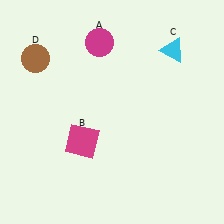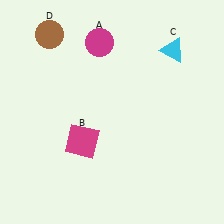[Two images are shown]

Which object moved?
The brown circle (D) moved up.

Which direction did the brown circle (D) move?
The brown circle (D) moved up.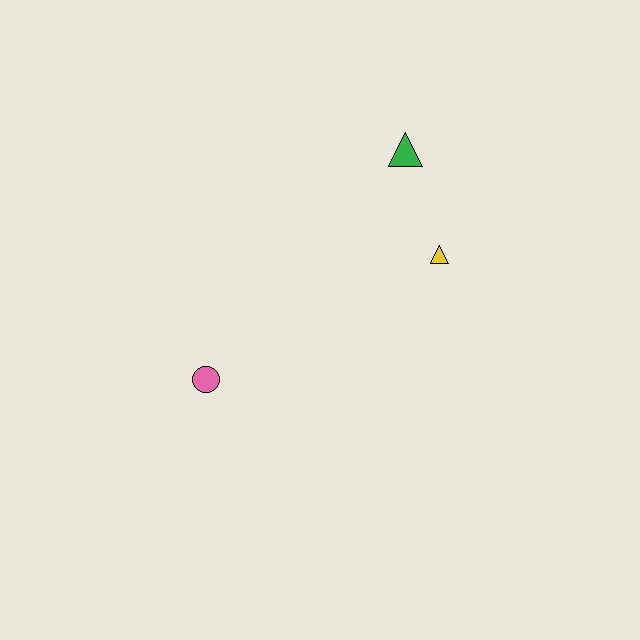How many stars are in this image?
There are no stars.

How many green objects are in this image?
There is 1 green object.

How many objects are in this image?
There are 3 objects.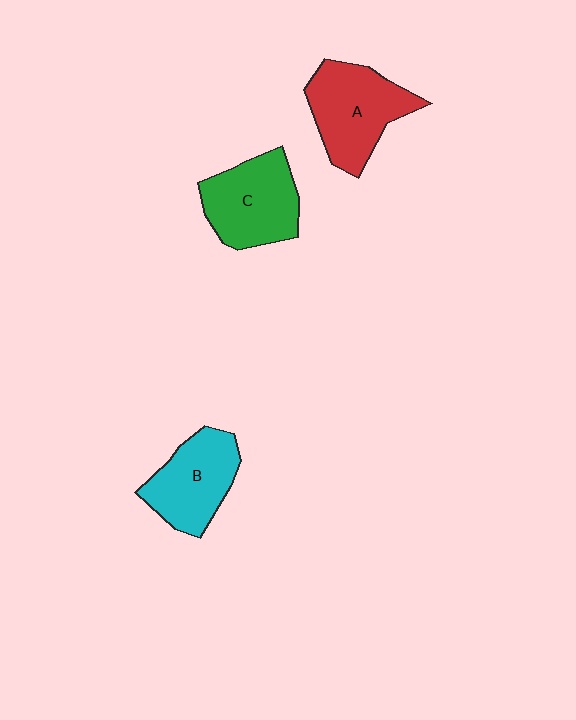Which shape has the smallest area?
Shape B (cyan).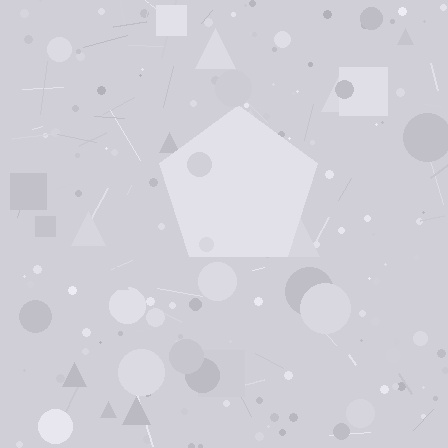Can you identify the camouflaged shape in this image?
The camouflaged shape is a pentagon.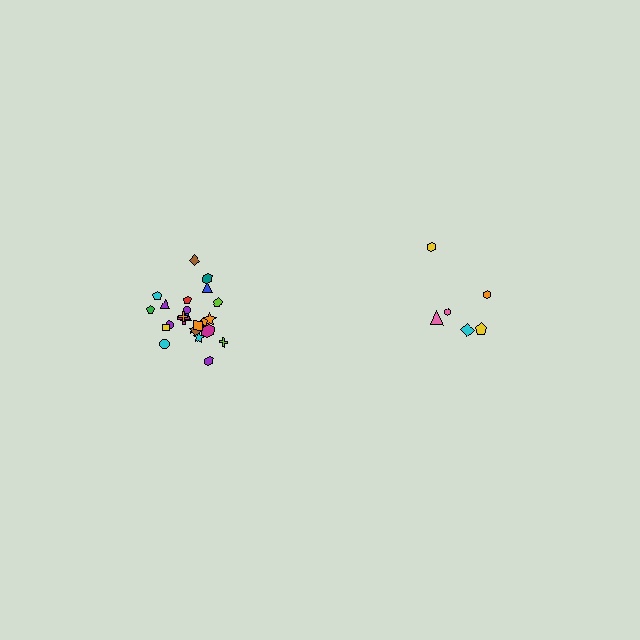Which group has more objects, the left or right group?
The left group.